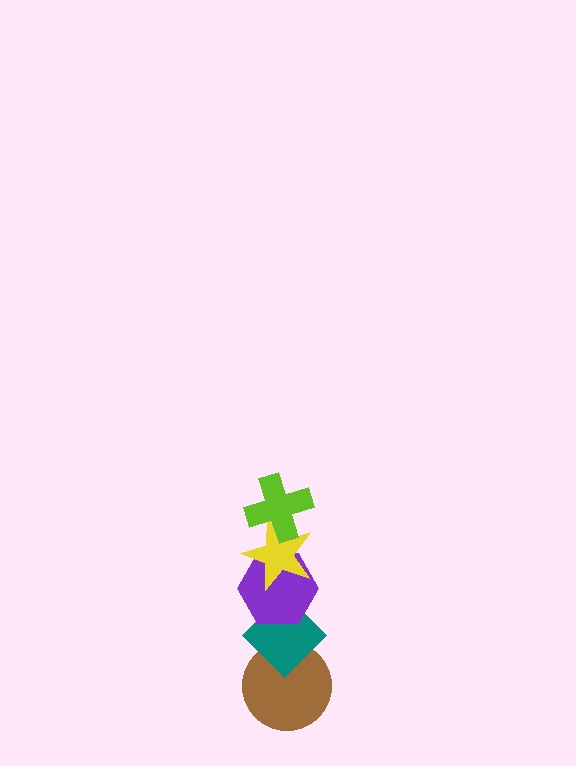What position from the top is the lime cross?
The lime cross is 1st from the top.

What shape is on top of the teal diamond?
The purple hexagon is on top of the teal diamond.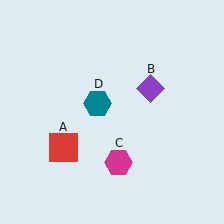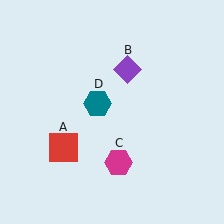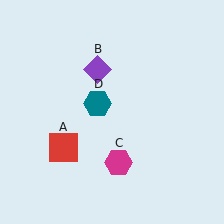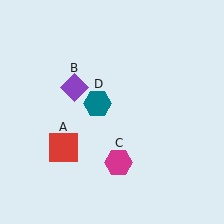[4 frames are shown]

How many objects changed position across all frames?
1 object changed position: purple diamond (object B).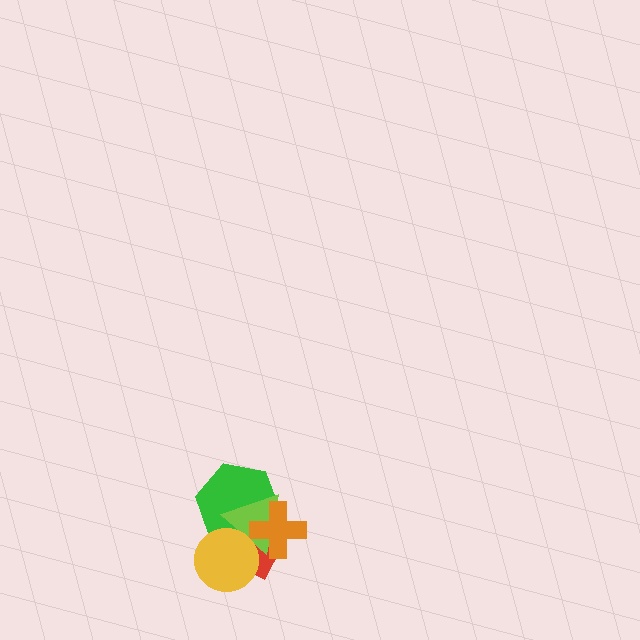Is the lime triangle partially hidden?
Yes, it is partially covered by another shape.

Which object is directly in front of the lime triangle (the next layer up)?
The orange cross is directly in front of the lime triangle.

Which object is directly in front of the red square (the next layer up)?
The green hexagon is directly in front of the red square.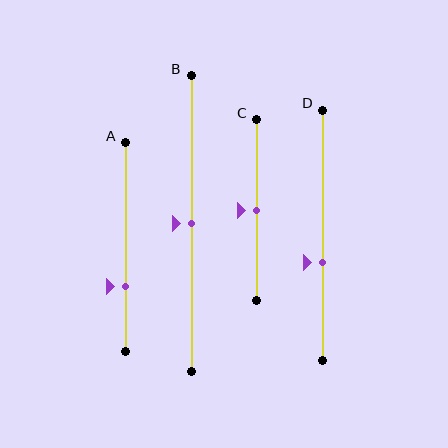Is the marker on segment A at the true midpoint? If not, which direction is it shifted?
No, the marker on segment A is shifted downward by about 19% of the segment length.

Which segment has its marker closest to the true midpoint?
Segment B has its marker closest to the true midpoint.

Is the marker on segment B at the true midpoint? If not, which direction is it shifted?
Yes, the marker on segment B is at the true midpoint.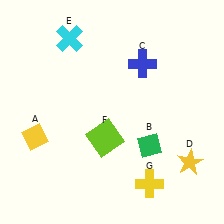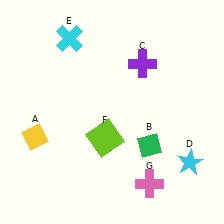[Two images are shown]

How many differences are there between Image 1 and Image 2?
There are 3 differences between the two images.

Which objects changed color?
C changed from blue to purple. D changed from yellow to cyan. G changed from yellow to pink.